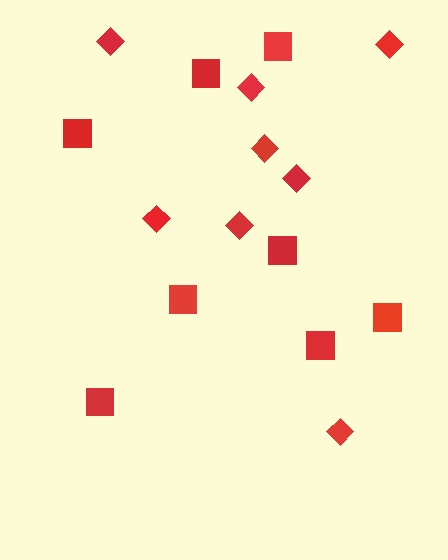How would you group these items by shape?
There are 2 groups: one group of squares (8) and one group of diamonds (8).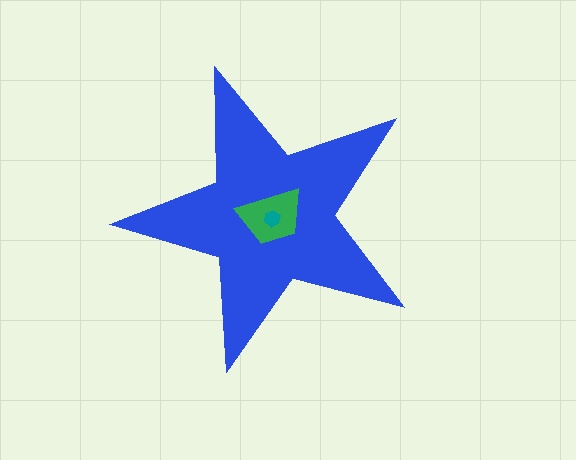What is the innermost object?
The teal hexagon.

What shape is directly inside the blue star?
The green trapezoid.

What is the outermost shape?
The blue star.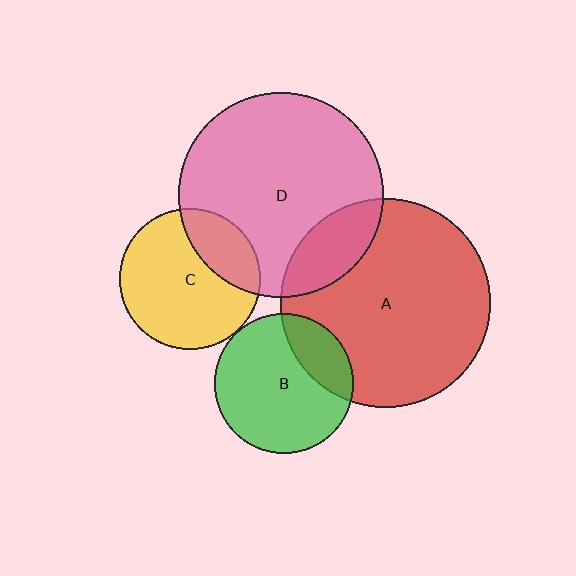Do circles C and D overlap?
Yes.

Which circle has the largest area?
Circle A (red).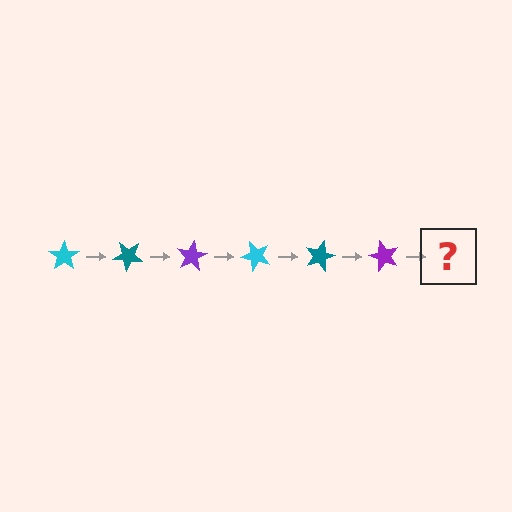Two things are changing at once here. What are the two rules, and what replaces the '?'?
The two rules are that it rotates 40 degrees each step and the color cycles through cyan, teal, and purple. The '?' should be a cyan star, rotated 240 degrees from the start.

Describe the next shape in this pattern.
It should be a cyan star, rotated 240 degrees from the start.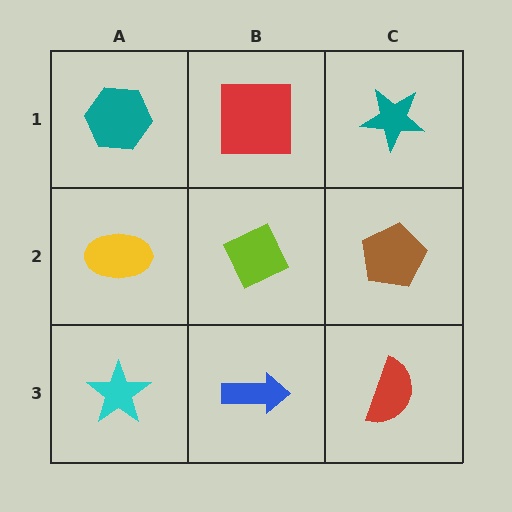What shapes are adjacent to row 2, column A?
A teal hexagon (row 1, column A), a cyan star (row 3, column A), a lime diamond (row 2, column B).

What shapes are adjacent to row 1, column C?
A brown pentagon (row 2, column C), a red square (row 1, column B).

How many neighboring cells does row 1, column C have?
2.